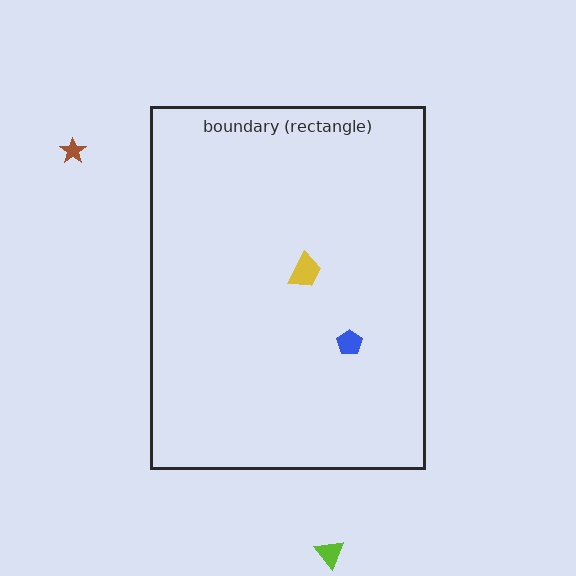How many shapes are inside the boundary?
2 inside, 2 outside.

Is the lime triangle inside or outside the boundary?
Outside.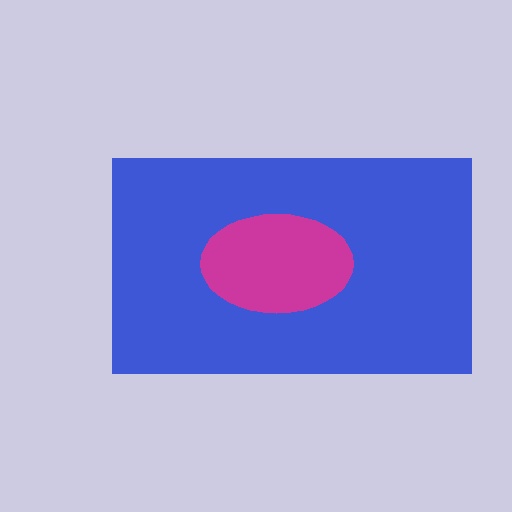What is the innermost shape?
The magenta ellipse.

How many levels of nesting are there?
2.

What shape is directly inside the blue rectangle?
The magenta ellipse.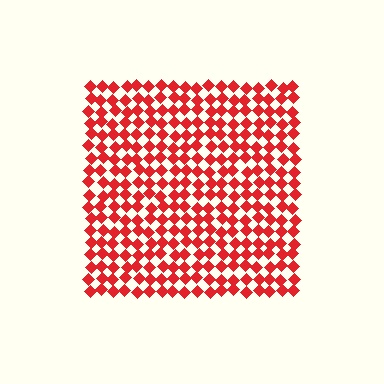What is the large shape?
The large shape is a square.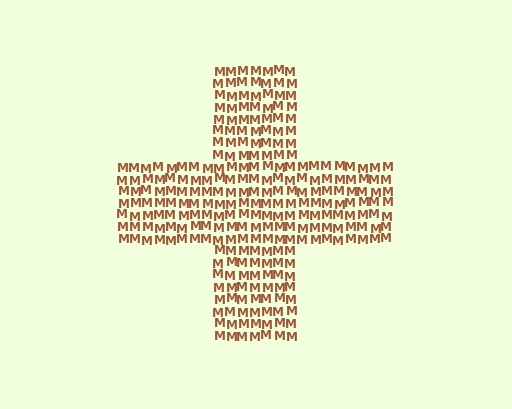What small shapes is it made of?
It is made of small letter M's.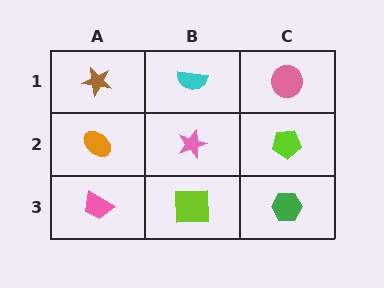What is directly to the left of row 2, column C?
A pink star.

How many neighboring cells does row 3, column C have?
2.